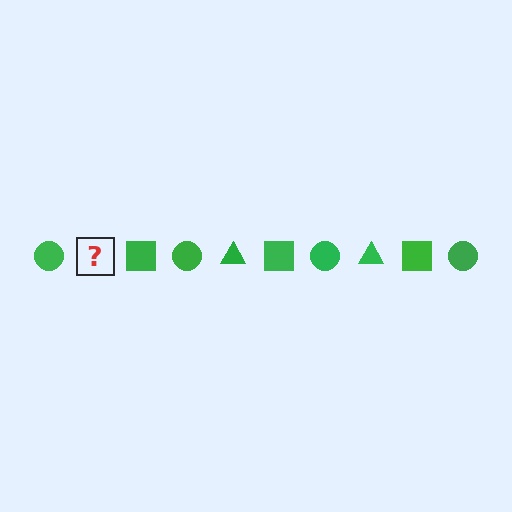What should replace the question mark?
The question mark should be replaced with a green triangle.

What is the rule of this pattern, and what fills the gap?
The rule is that the pattern cycles through circle, triangle, square shapes in green. The gap should be filled with a green triangle.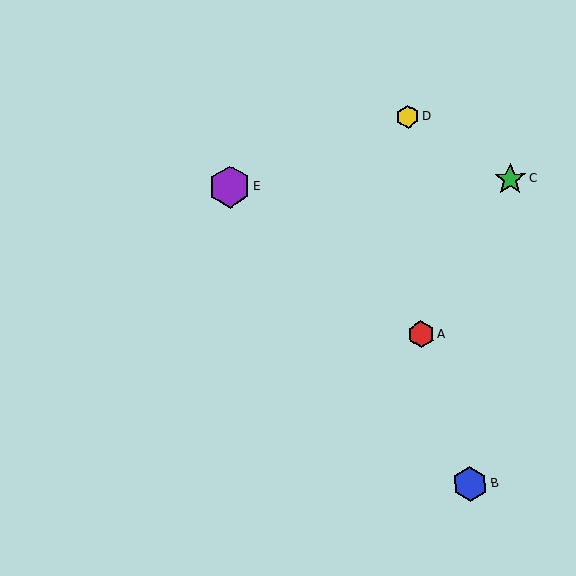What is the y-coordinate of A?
Object A is at y≈335.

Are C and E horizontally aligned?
Yes, both are at y≈179.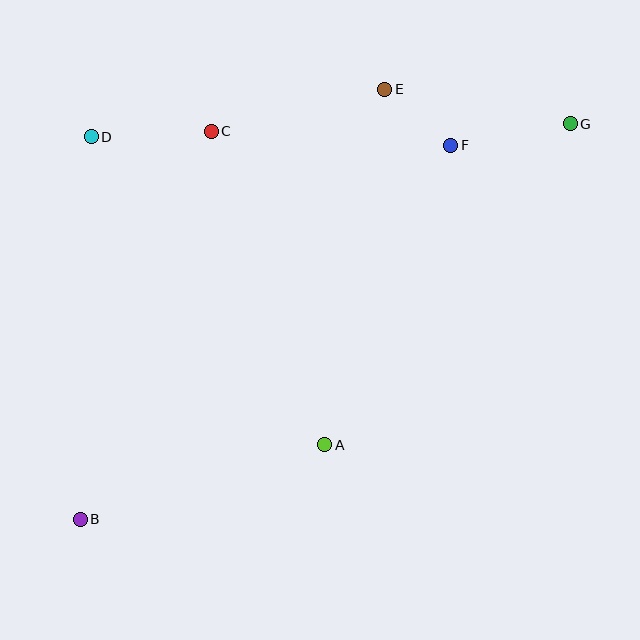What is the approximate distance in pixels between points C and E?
The distance between C and E is approximately 178 pixels.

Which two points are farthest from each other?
Points B and G are farthest from each other.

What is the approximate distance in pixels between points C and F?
The distance between C and F is approximately 240 pixels.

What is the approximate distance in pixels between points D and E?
The distance between D and E is approximately 297 pixels.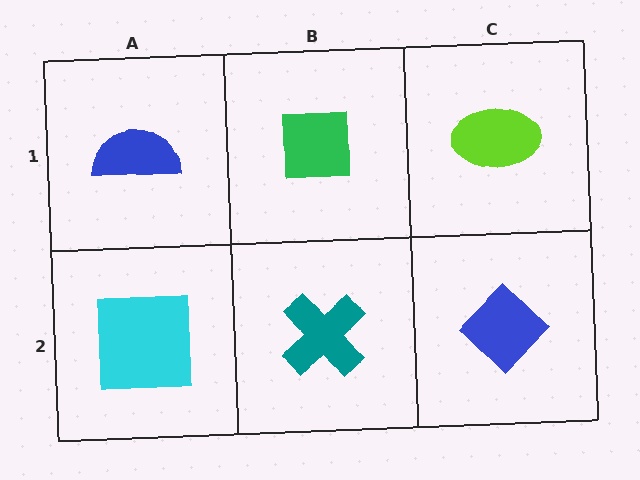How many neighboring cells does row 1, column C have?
2.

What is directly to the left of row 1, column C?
A green square.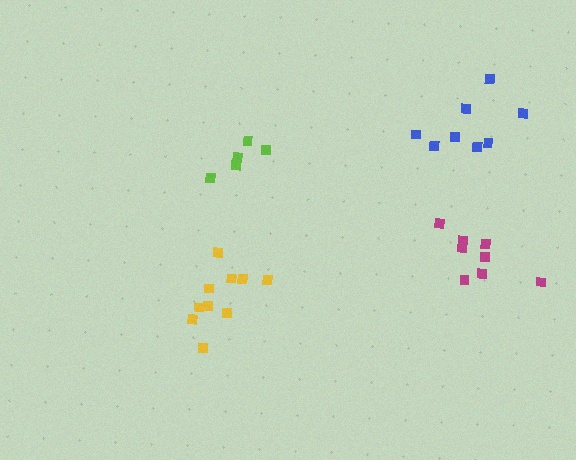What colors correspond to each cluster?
The clusters are colored: yellow, magenta, lime, blue.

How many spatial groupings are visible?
There are 4 spatial groupings.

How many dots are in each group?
Group 1: 10 dots, Group 2: 8 dots, Group 3: 5 dots, Group 4: 8 dots (31 total).